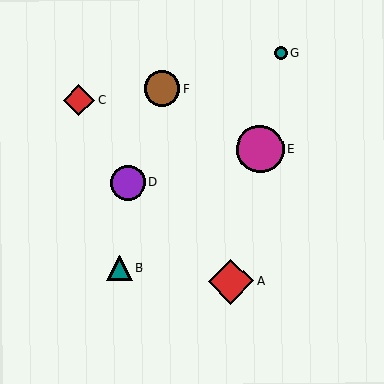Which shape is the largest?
The magenta circle (labeled E) is the largest.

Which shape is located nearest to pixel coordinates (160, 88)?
The brown circle (labeled F) at (162, 89) is nearest to that location.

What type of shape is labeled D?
Shape D is a purple circle.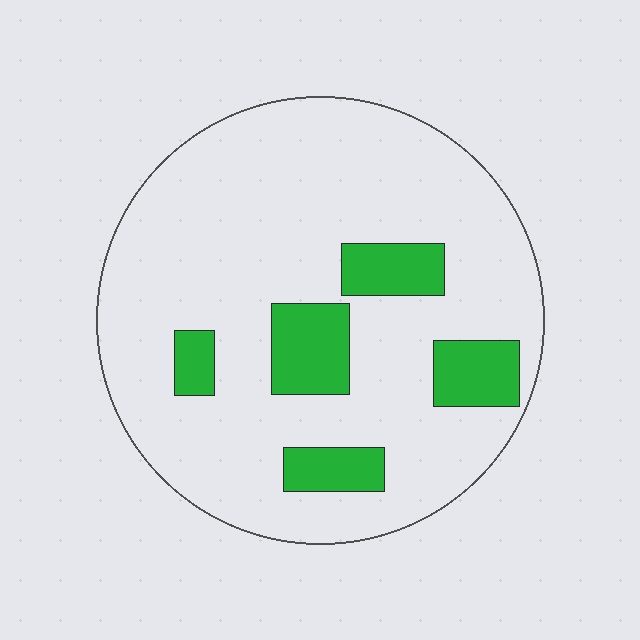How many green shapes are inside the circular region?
5.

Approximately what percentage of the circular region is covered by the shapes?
Approximately 15%.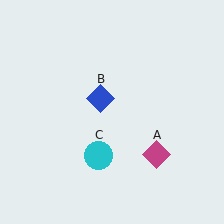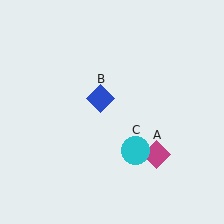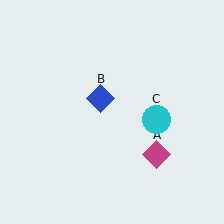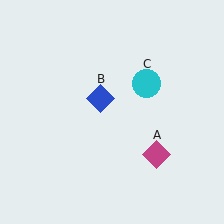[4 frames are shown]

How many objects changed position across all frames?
1 object changed position: cyan circle (object C).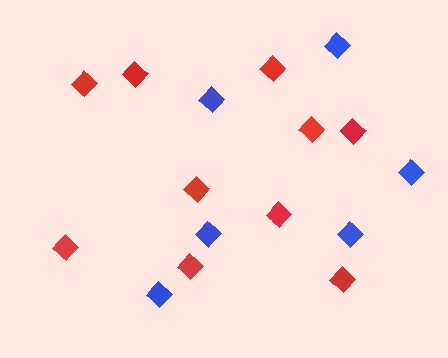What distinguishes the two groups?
There are 2 groups: one group of blue diamonds (6) and one group of red diamonds (10).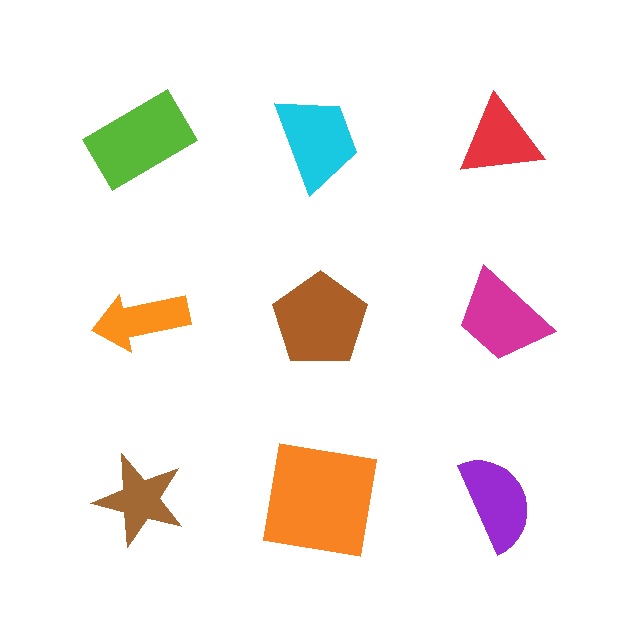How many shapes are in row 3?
3 shapes.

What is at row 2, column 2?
A brown pentagon.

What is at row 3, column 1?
A brown star.